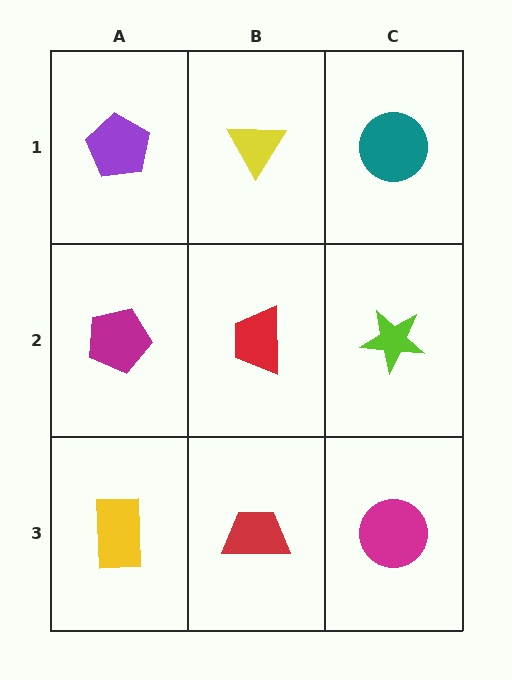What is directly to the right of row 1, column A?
A yellow triangle.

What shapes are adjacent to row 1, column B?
A red trapezoid (row 2, column B), a purple pentagon (row 1, column A), a teal circle (row 1, column C).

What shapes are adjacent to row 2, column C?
A teal circle (row 1, column C), a magenta circle (row 3, column C), a red trapezoid (row 2, column B).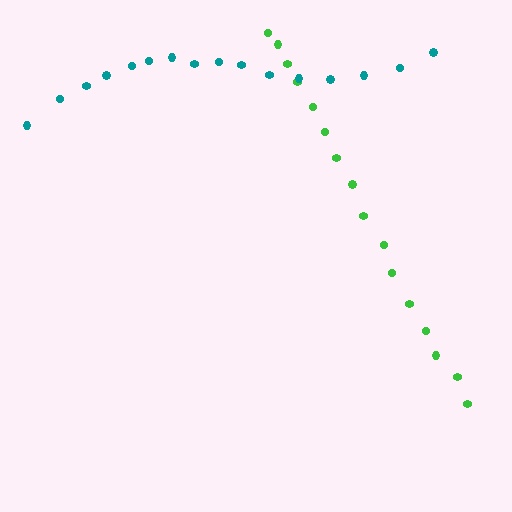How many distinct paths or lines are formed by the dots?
There are 2 distinct paths.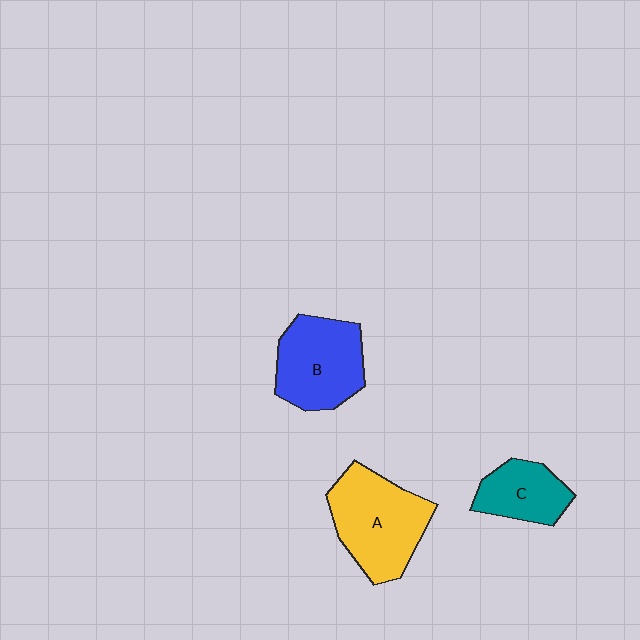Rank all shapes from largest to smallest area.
From largest to smallest: A (yellow), B (blue), C (teal).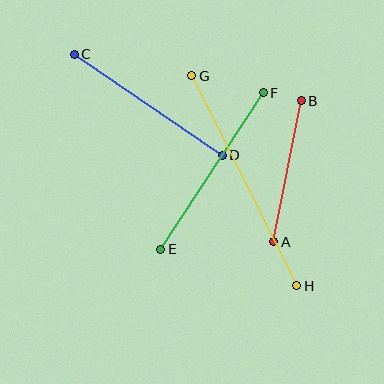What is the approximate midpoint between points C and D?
The midpoint is at approximately (148, 105) pixels.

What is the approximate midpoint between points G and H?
The midpoint is at approximately (244, 181) pixels.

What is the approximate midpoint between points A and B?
The midpoint is at approximately (288, 171) pixels.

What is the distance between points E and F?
The distance is approximately 187 pixels.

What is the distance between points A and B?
The distance is approximately 144 pixels.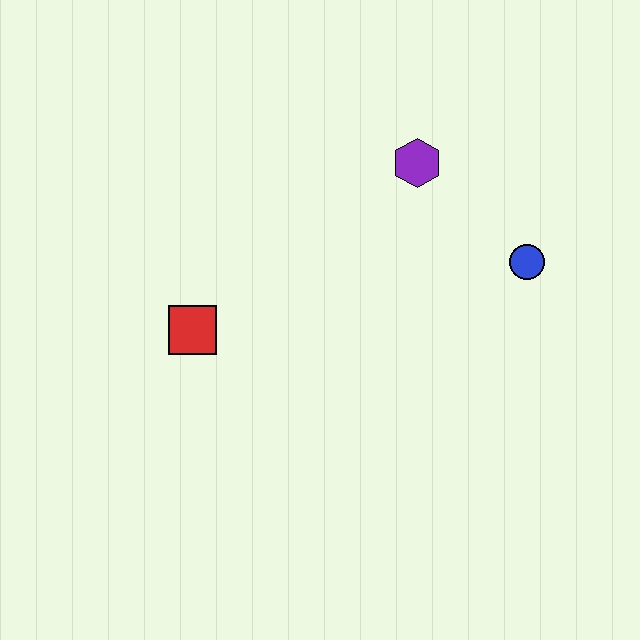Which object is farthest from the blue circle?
The red square is farthest from the blue circle.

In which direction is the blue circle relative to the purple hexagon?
The blue circle is to the right of the purple hexagon.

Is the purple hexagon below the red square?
No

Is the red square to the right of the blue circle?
No